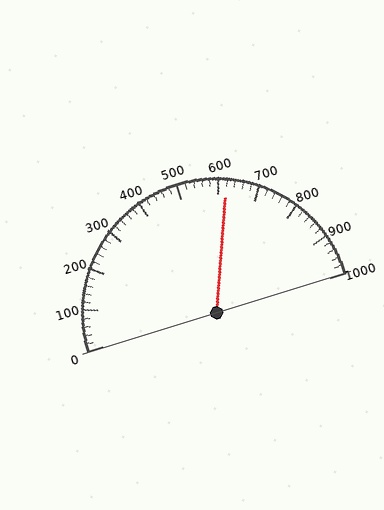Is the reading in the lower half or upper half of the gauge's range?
The reading is in the upper half of the range (0 to 1000).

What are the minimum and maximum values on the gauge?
The gauge ranges from 0 to 1000.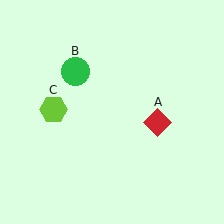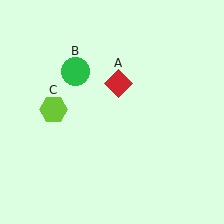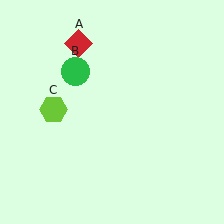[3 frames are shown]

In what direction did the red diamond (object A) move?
The red diamond (object A) moved up and to the left.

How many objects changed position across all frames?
1 object changed position: red diamond (object A).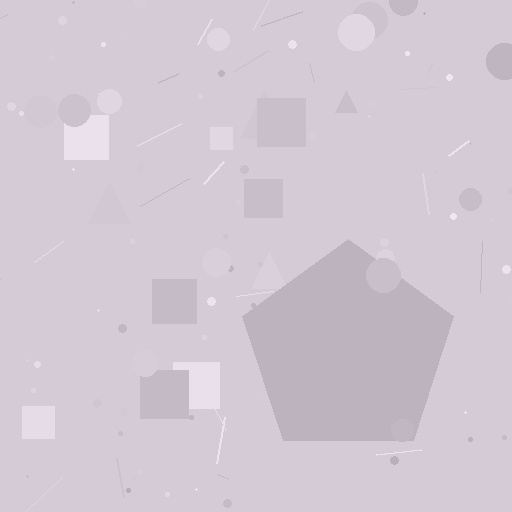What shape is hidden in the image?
A pentagon is hidden in the image.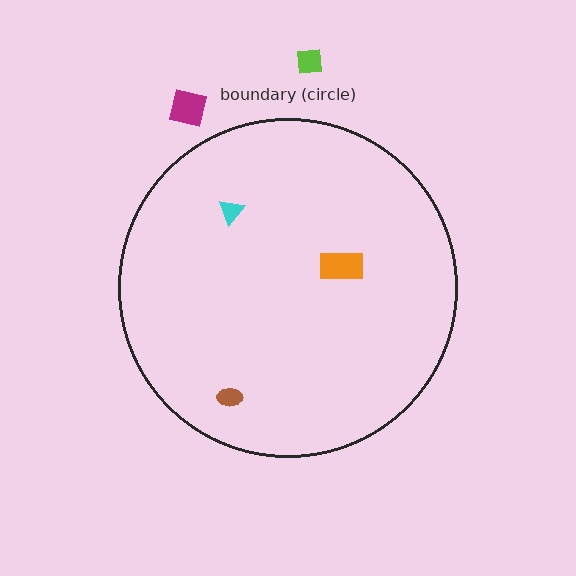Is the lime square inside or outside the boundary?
Outside.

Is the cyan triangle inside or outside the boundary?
Inside.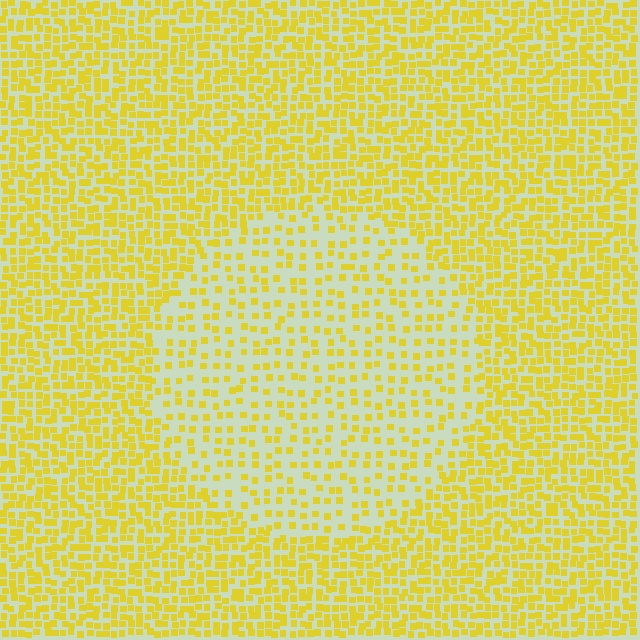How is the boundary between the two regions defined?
The boundary is defined by a change in element density (approximately 2.1x ratio). All elements are the same color, size, and shape.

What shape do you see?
I see a circle.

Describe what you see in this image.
The image contains small yellow elements arranged at two different densities. A circle-shaped region is visible where the elements are less densely packed than the surrounding area.